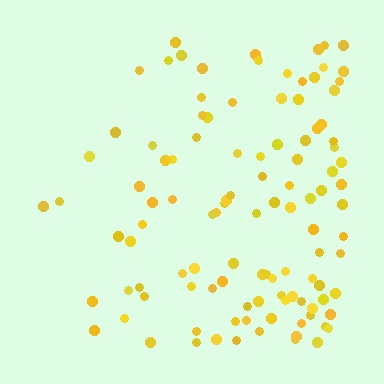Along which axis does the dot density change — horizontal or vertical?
Horizontal.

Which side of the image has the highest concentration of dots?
The right.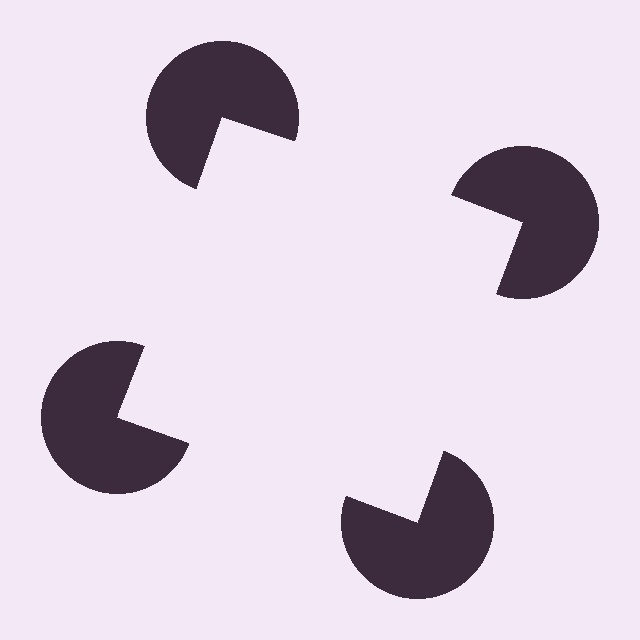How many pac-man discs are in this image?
There are 4 — one at each vertex of the illusory square.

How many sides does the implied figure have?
4 sides.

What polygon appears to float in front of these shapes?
An illusory square — its edges are inferred from the aligned wedge cuts in the pac-man discs, not physically drawn.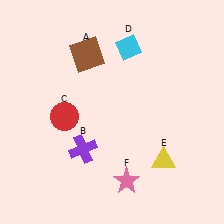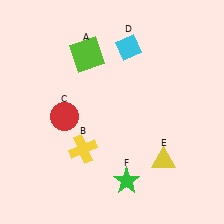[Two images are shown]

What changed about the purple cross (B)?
In Image 1, B is purple. In Image 2, it changed to yellow.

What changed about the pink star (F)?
In Image 1, F is pink. In Image 2, it changed to green.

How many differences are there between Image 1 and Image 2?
There are 3 differences between the two images.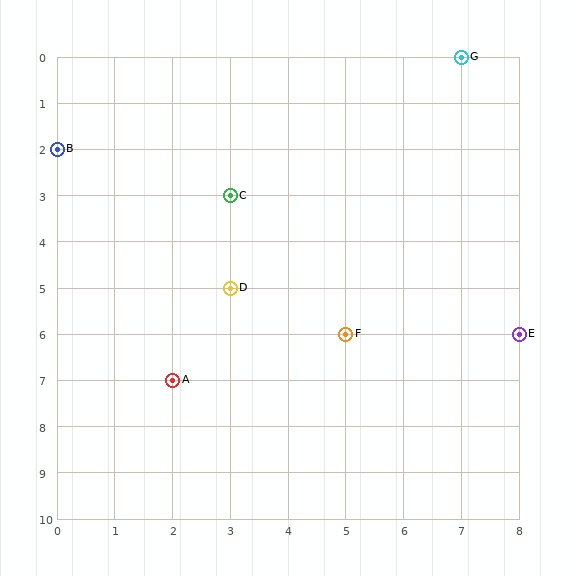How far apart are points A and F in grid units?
Points A and F are 3 columns and 1 row apart (about 3.2 grid units diagonally).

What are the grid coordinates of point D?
Point D is at grid coordinates (3, 5).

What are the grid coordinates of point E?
Point E is at grid coordinates (8, 6).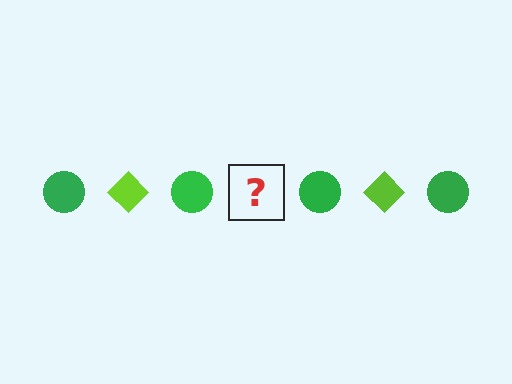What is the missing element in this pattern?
The missing element is a lime diamond.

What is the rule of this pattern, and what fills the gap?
The rule is that the pattern alternates between green circle and lime diamond. The gap should be filled with a lime diamond.